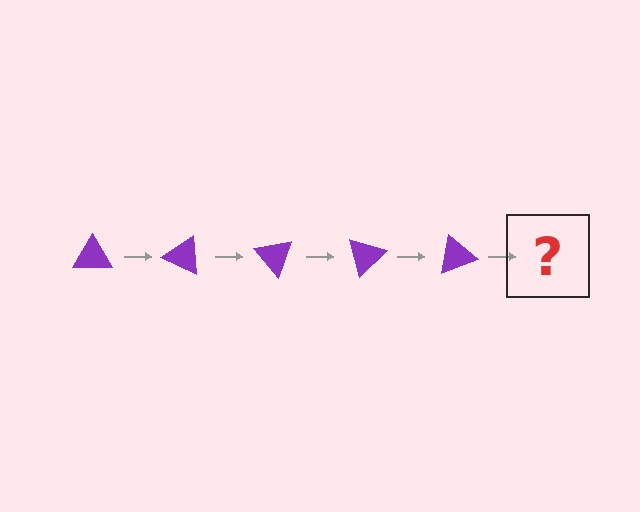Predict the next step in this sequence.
The next step is a purple triangle rotated 125 degrees.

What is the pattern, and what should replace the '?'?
The pattern is that the triangle rotates 25 degrees each step. The '?' should be a purple triangle rotated 125 degrees.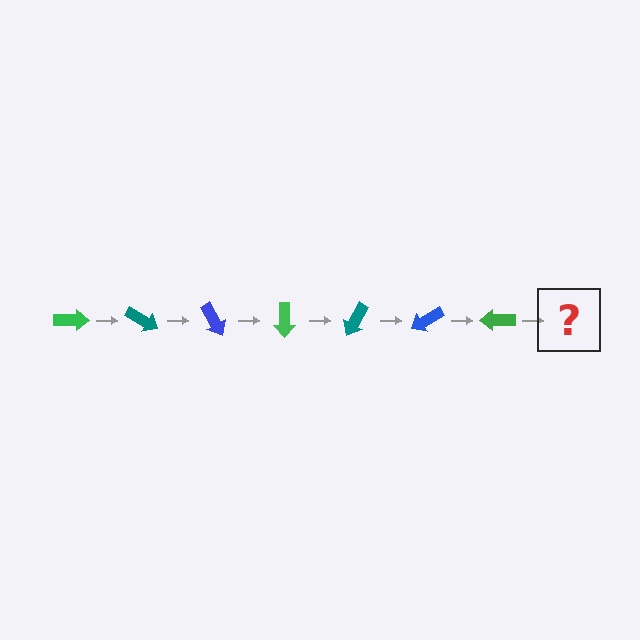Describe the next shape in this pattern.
It should be a teal arrow, rotated 210 degrees from the start.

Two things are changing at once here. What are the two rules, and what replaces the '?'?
The two rules are that it rotates 30 degrees each step and the color cycles through green, teal, and blue. The '?' should be a teal arrow, rotated 210 degrees from the start.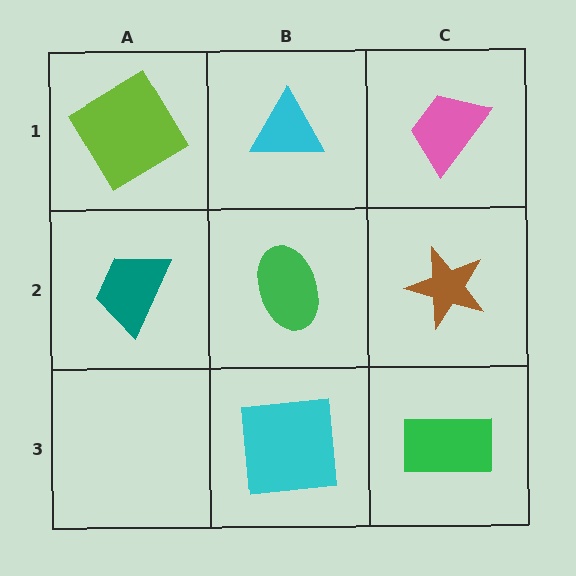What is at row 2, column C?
A brown star.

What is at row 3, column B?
A cyan square.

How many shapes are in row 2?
3 shapes.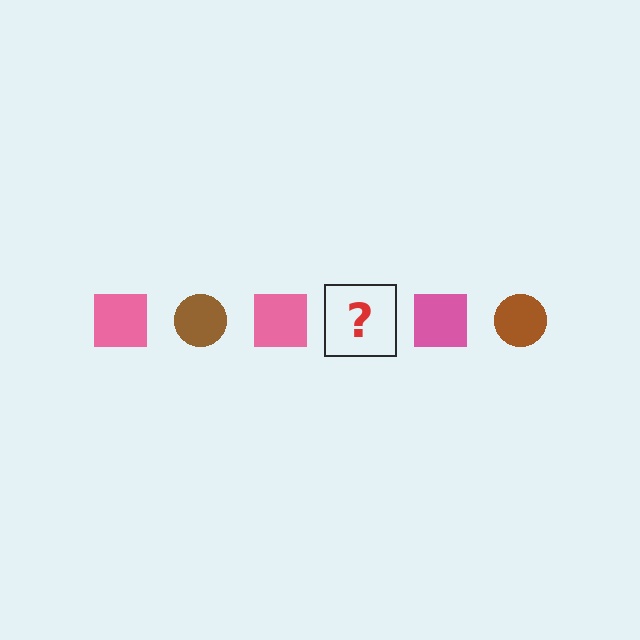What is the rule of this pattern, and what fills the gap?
The rule is that the pattern alternates between pink square and brown circle. The gap should be filled with a brown circle.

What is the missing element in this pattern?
The missing element is a brown circle.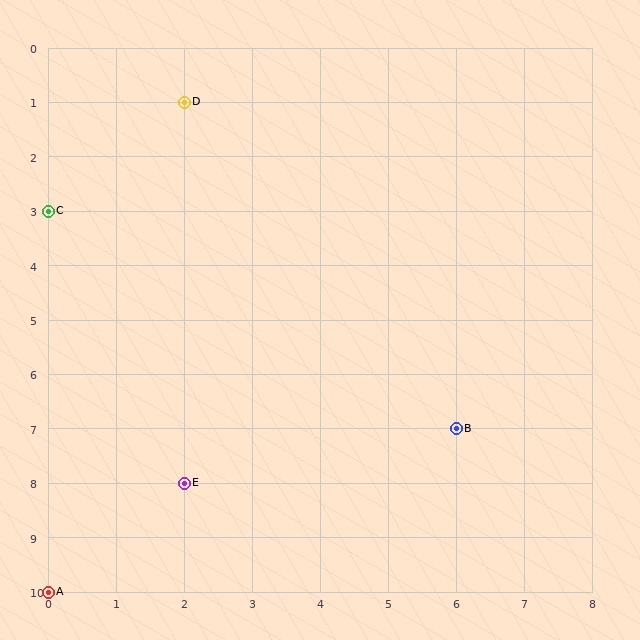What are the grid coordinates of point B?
Point B is at grid coordinates (6, 7).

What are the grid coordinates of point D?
Point D is at grid coordinates (2, 1).